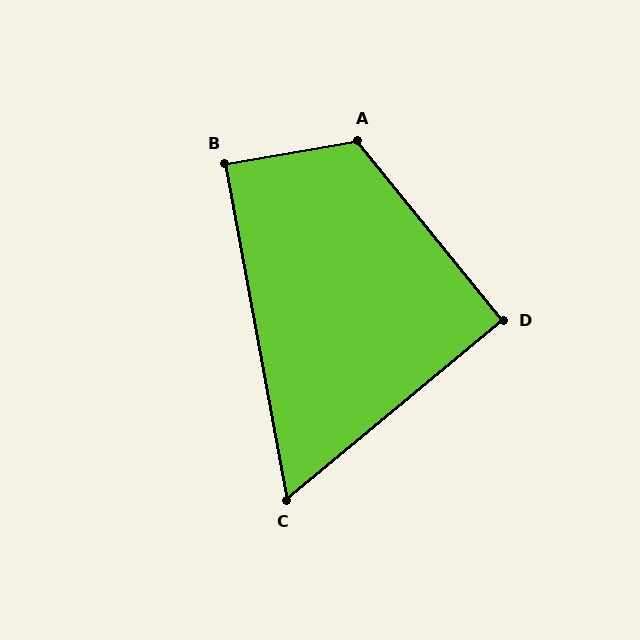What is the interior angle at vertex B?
Approximately 89 degrees (approximately right).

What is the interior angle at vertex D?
Approximately 91 degrees (approximately right).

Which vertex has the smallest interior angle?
C, at approximately 61 degrees.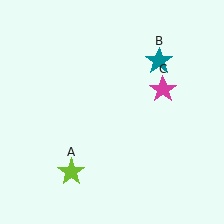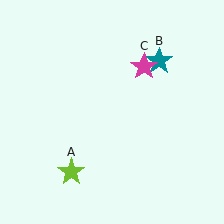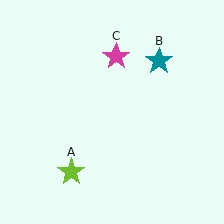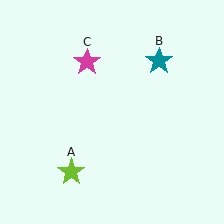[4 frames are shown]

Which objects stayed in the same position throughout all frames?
Lime star (object A) and teal star (object B) remained stationary.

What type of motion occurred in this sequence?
The magenta star (object C) rotated counterclockwise around the center of the scene.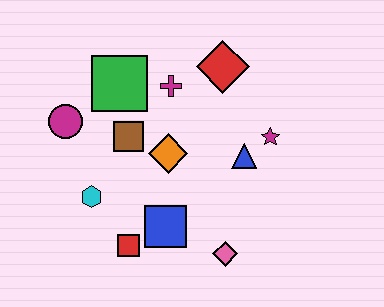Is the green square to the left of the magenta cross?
Yes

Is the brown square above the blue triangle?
Yes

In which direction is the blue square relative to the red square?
The blue square is to the right of the red square.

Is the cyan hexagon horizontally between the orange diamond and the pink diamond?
No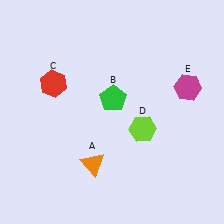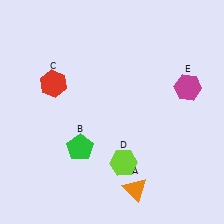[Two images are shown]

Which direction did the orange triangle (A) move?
The orange triangle (A) moved right.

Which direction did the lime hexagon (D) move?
The lime hexagon (D) moved down.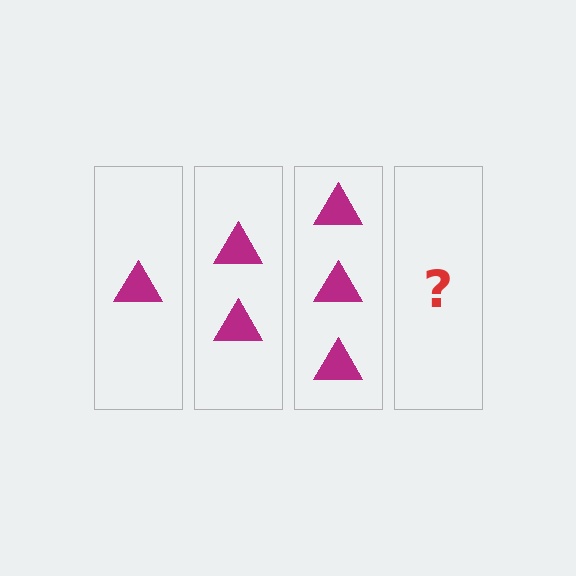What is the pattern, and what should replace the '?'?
The pattern is that each step adds one more triangle. The '?' should be 4 triangles.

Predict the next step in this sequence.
The next step is 4 triangles.